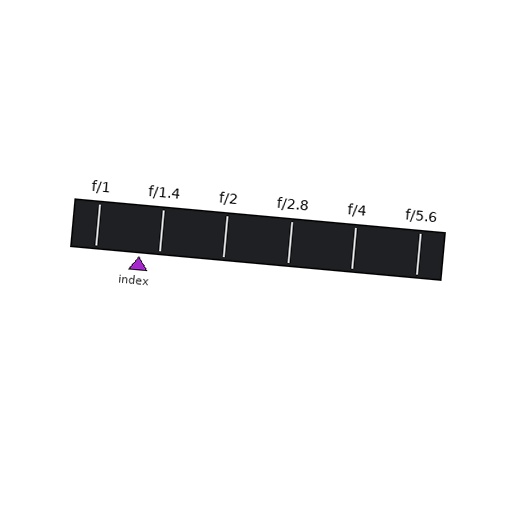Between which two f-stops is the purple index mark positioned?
The index mark is between f/1 and f/1.4.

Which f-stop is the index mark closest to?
The index mark is closest to f/1.4.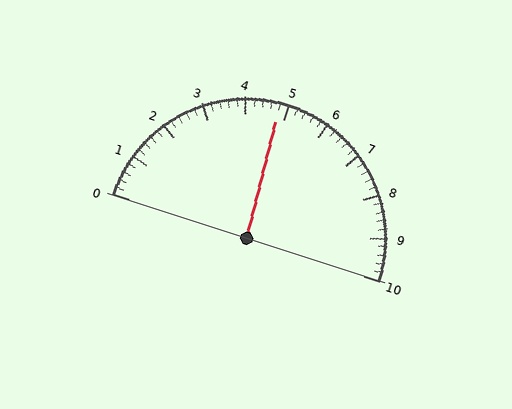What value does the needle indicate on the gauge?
The needle indicates approximately 4.8.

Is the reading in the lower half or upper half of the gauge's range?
The reading is in the lower half of the range (0 to 10).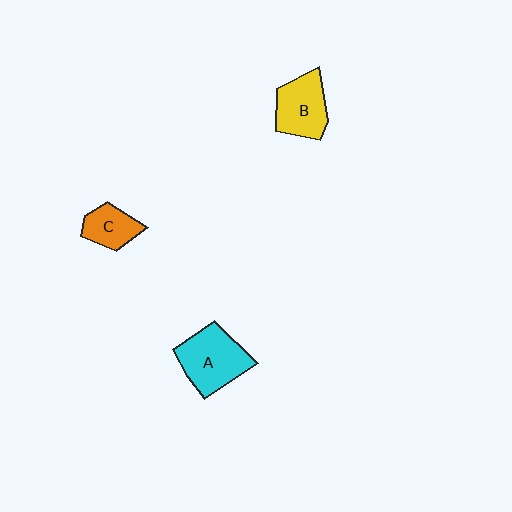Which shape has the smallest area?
Shape C (orange).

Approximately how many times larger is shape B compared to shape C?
Approximately 1.5 times.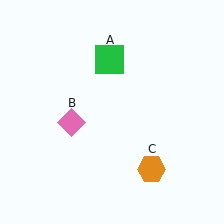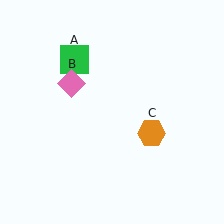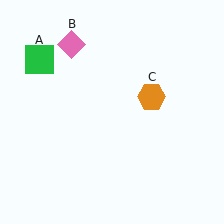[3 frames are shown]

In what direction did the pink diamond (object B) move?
The pink diamond (object B) moved up.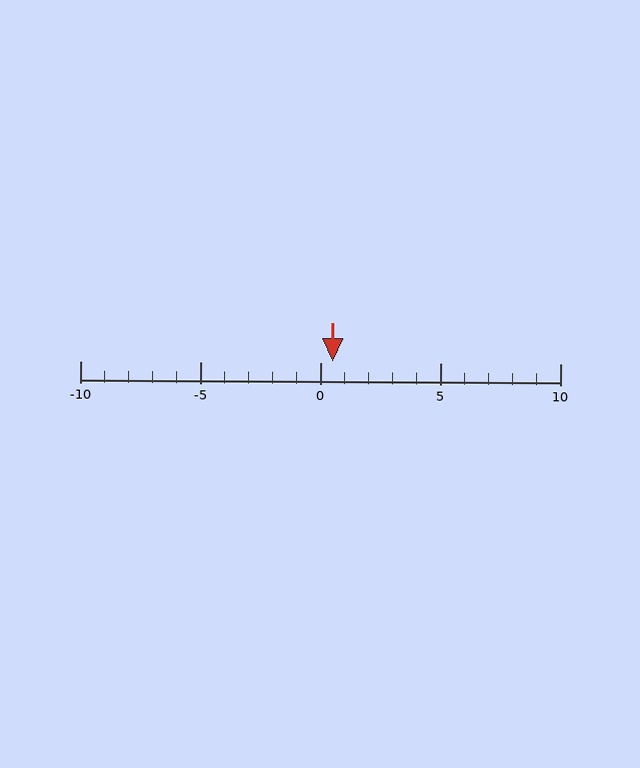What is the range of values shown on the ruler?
The ruler shows values from -10 to 10.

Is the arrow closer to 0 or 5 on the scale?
The arrow is closer to 0.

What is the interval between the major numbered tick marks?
The major tick marks are spaced 5 units apart.